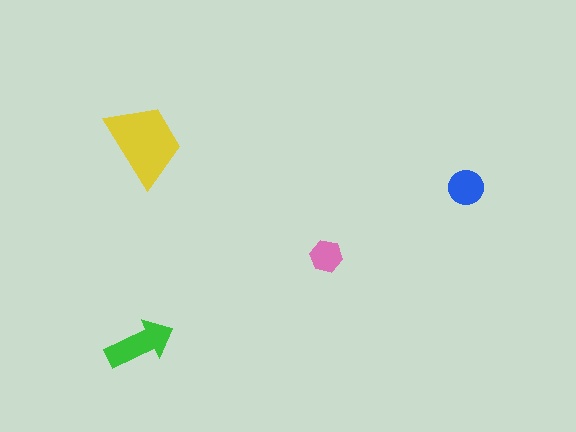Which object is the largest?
The yellow trapezoid.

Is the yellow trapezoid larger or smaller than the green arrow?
Larger.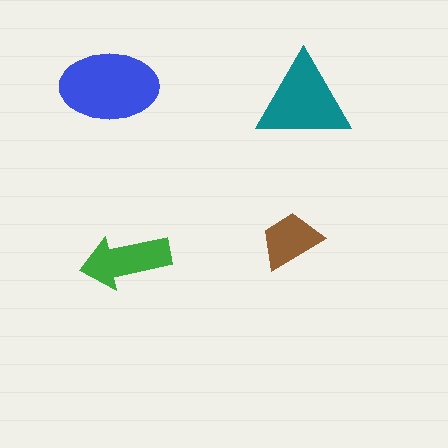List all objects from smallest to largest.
The brown trapezoid, the green arrow, the teal triangle, the blue ellipse.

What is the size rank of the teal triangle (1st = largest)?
2nd.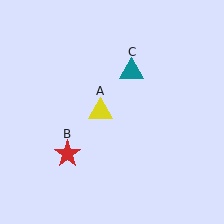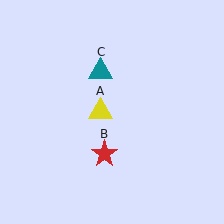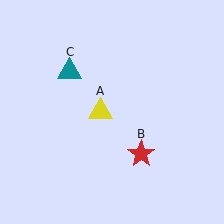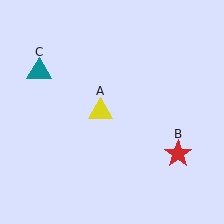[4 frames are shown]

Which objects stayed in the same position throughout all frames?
Yellow triangle (object A) remained stationary.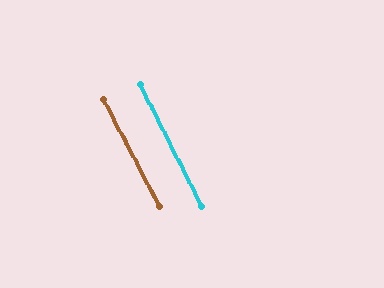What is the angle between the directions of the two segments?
Approximately 1 degree.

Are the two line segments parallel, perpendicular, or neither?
Parallel — their directions differ by only 0.6°.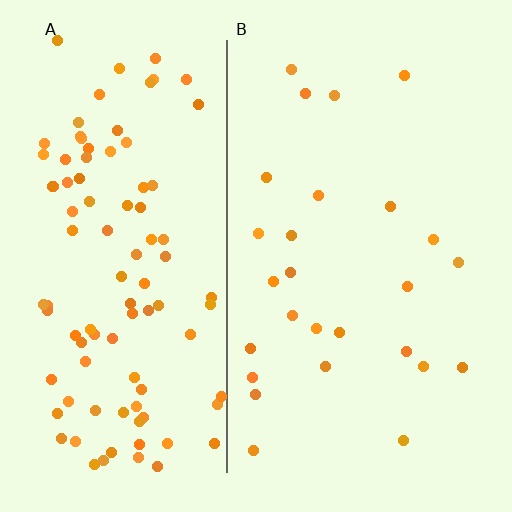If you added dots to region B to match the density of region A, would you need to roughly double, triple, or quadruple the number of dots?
Approximately quadruple.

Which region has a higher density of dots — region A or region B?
A (the left).